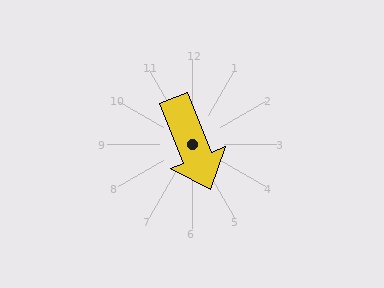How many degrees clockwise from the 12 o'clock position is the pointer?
Approximately 158 degrees.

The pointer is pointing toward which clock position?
Roughly 5 o'clock.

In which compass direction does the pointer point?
South.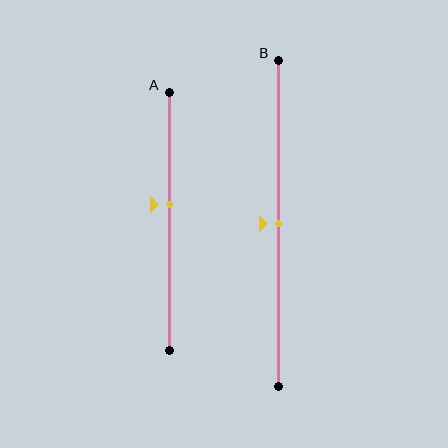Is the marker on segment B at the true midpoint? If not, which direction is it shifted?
Yes, the marker on segment B is at the true midpoint.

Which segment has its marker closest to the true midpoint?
Segment B has its marker closest to the true midpoint.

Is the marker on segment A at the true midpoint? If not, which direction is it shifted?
No, the marker on segment A is shifted upward by about 7% of the segment length.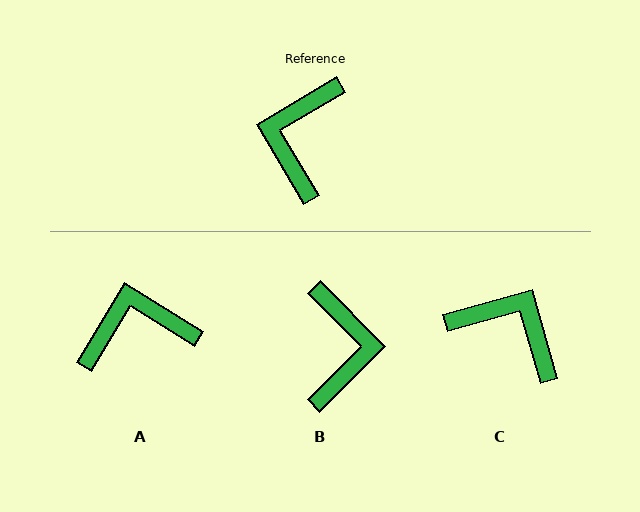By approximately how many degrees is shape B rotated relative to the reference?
Approximately 166 degrees clockwise.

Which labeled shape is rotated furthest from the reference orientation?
B, about 166 degrees away.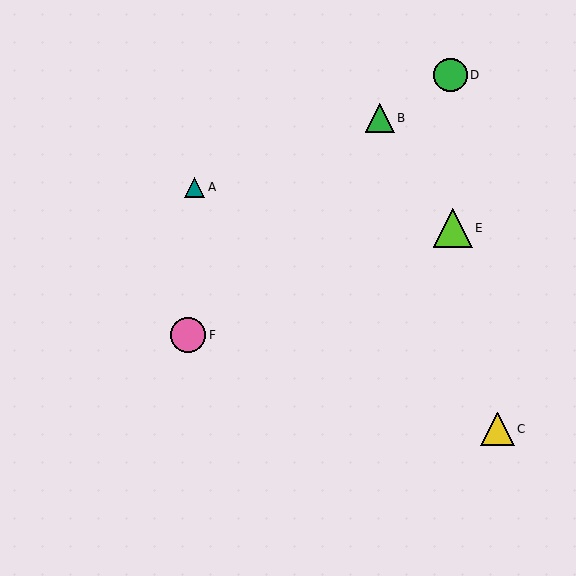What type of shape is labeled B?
Shape B is a green triangle.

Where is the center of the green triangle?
The center of the green triangle is at (380, 118).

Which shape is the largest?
The lime triangle (labeled E) is the largest.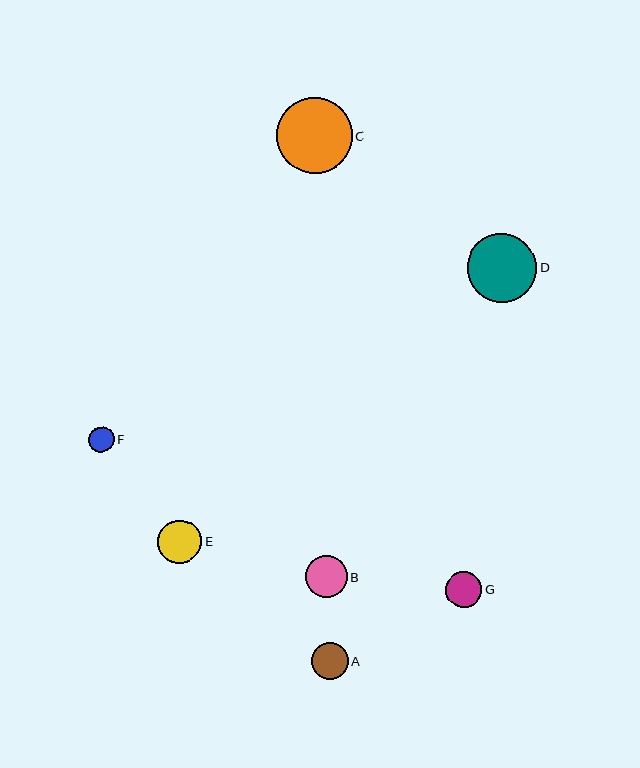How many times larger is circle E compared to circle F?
Circle E is approximately 1.7 times the size of circle F.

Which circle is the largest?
Circle C is the largest with a size of approximately 76 pixels.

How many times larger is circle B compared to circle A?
Circle B is approximately 1.1 times the size of circle A.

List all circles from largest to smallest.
From largest to smallest: C, D, E, B, A, G, F.